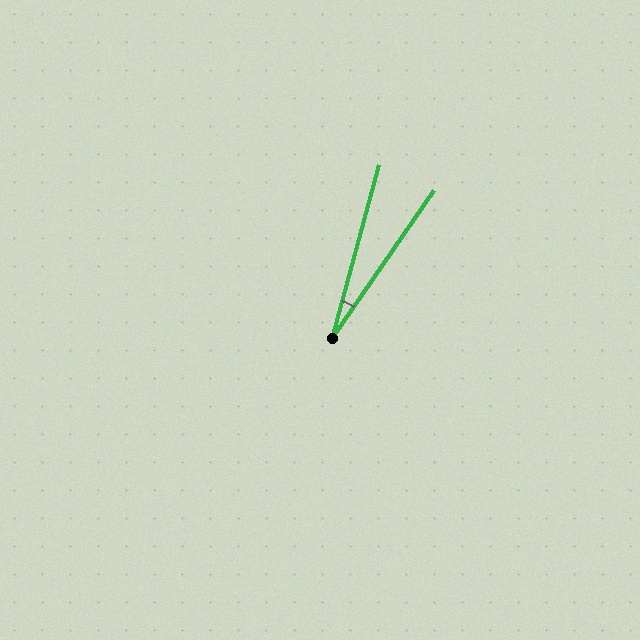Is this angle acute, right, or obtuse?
It is acute.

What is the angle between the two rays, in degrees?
Approximately 19 degrees.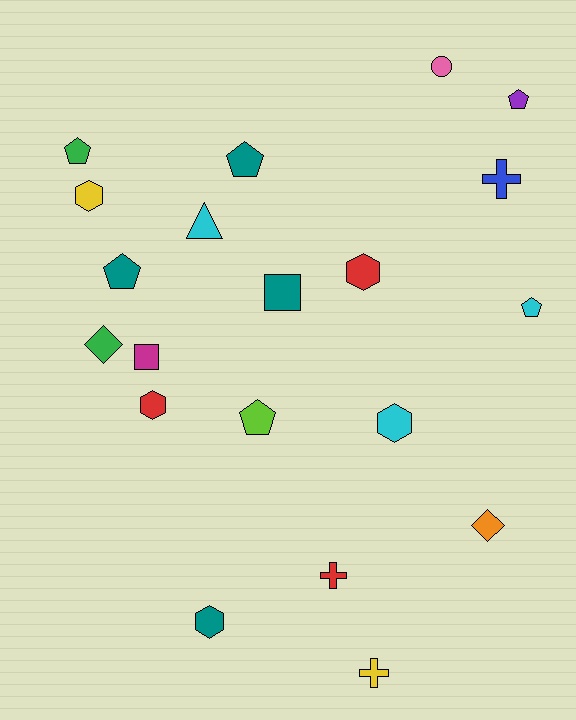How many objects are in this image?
There are 20 objects.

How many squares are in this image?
There are 2 squares.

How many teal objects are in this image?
There are 4 teal objects.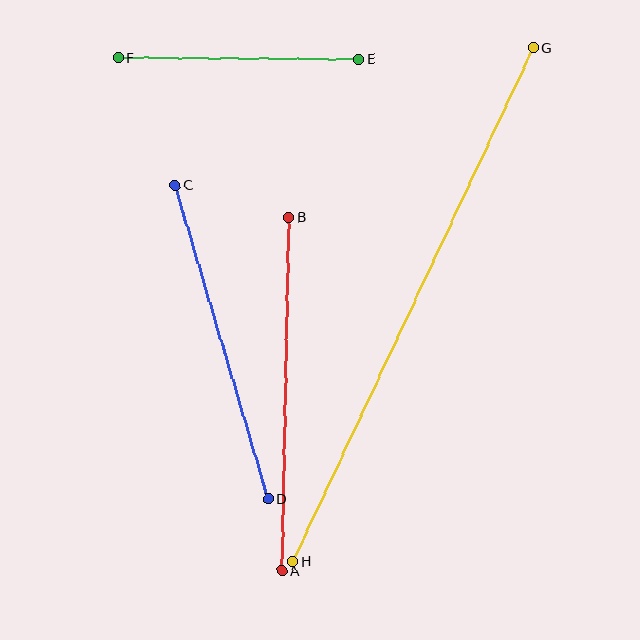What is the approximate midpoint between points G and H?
The midpoint is at approximately (413, 305) pixels.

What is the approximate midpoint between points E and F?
The midpoint is at approximately (239, 58) pixels.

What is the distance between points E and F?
The distance is approximately 241 pixels.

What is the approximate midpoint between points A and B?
The midpoint is at approximately (286, 394) pixels.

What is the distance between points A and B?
The distance is approximately 353 pixels.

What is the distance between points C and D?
The distance is approximately 327 pixels.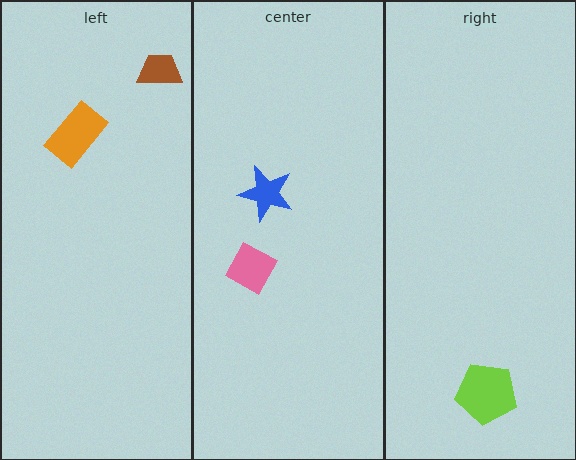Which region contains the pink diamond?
The center region.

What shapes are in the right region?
The lime pentagon.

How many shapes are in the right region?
1.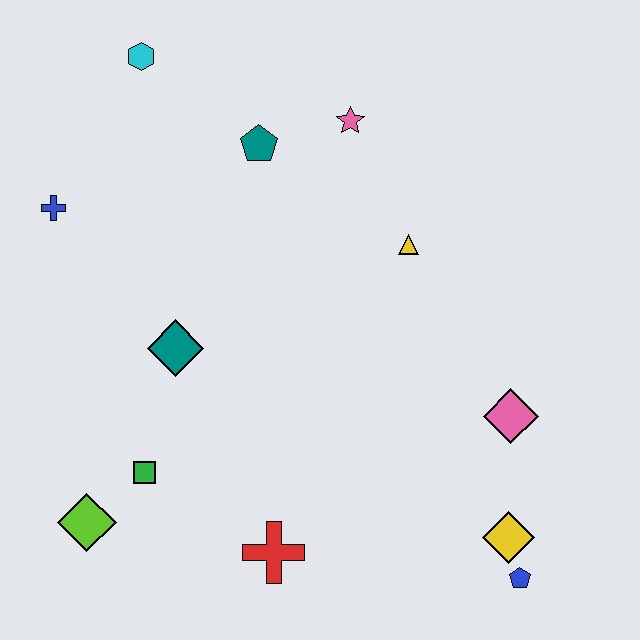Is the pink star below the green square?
No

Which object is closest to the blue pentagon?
The yellow diamond is closest to the blue pentagon.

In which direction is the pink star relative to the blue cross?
The pink star is to the right of the blue cross.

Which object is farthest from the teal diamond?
The blue pentagon is farthest from the teal diamond.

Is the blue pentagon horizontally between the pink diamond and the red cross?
No